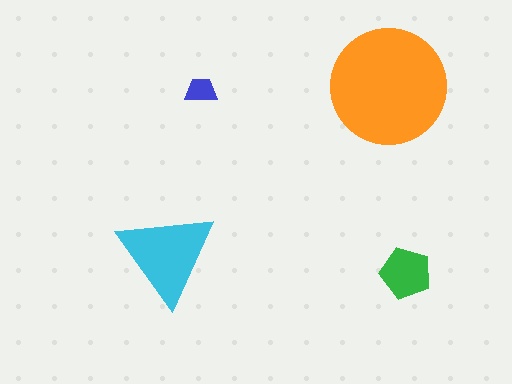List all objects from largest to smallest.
The orange circle, the cyan triangle, the green pentagon, the blue trapezoid.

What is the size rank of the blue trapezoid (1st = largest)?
4th.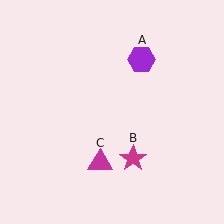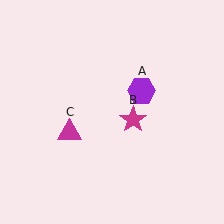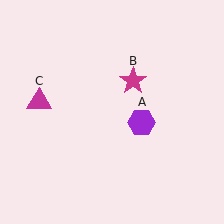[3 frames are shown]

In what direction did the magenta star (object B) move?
The magenta star (object B) moved up.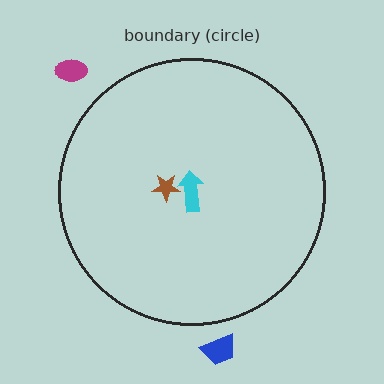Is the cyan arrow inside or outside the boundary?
Inside.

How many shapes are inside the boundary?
2 inside, 2 outside.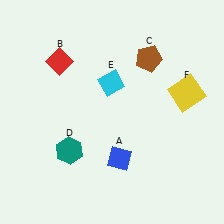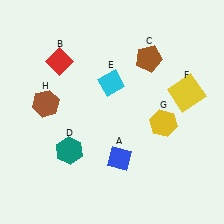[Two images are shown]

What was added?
A yellow hexagon (G), a brown hexagon (H) were added in Image 2.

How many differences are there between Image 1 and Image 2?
There are 2 differences between the two images.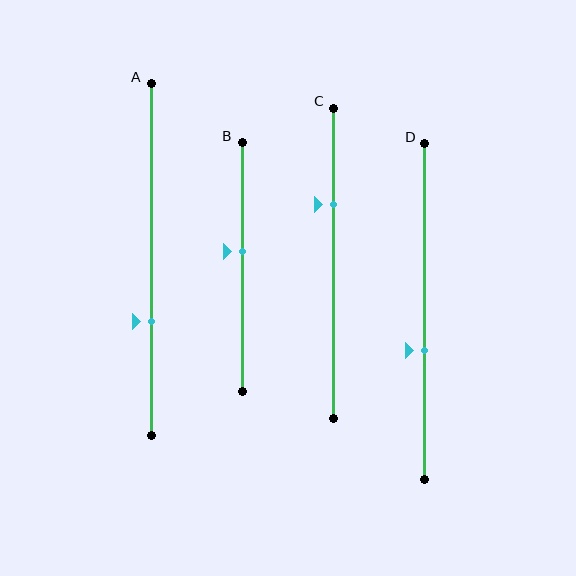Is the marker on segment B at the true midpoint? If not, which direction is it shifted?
No, the marker on segment B is shifted upward by about 6% of the segment length.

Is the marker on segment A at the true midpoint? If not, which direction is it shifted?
No, the marker on segment A is shifted downward by about 18% of the segment length.